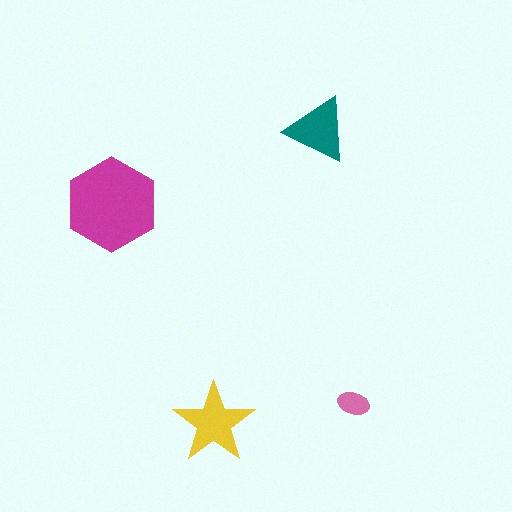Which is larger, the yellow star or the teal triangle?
The yellow star.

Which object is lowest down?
The yellow star is bottommost.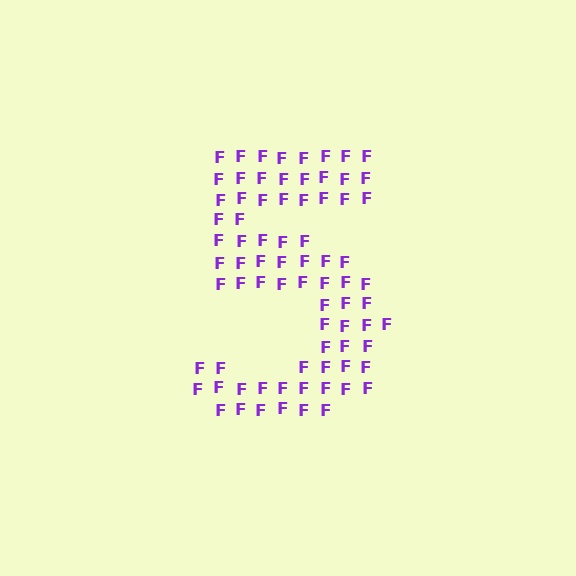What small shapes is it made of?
It is made of small letter F's.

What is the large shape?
The large shape is the digit 5.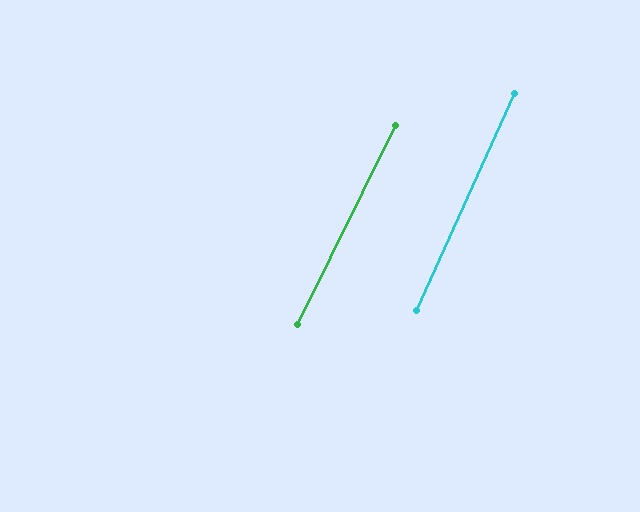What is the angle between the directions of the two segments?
Approximately 2 degrees.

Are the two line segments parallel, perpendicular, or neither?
Parallel — their directions differ by only 1.6°.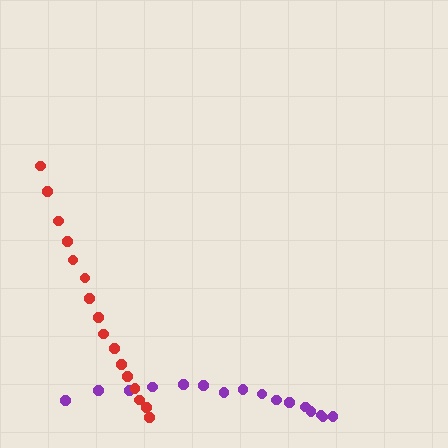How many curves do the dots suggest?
There are 2 distinct paths.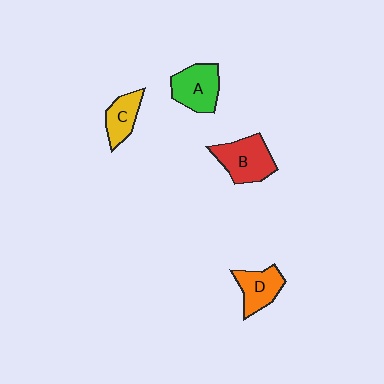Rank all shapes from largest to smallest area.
From largest to smallest: B (red), A (green), D (orange), C (yellow).